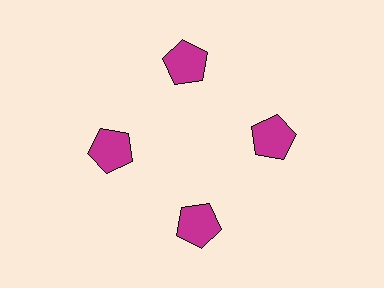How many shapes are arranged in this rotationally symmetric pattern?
There are 4 shapes, arranged in 4 groups of 1.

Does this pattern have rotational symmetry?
Yes, this pattern has 4-fold rotational symmetry. It looks the same after rotating 90 degrees around the center.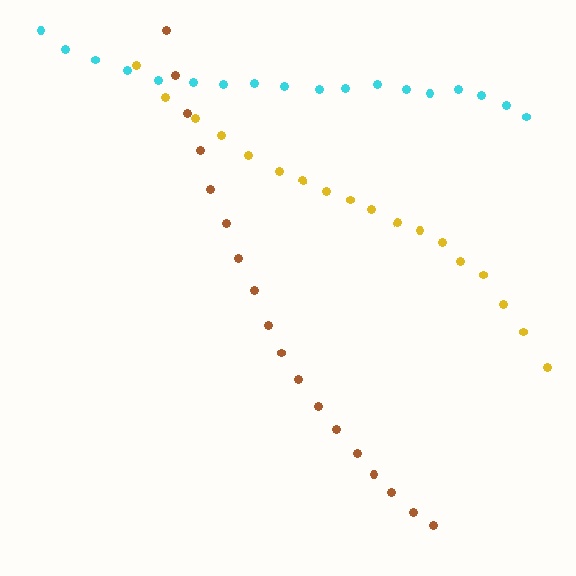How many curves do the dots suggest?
There are 3 distinct paths.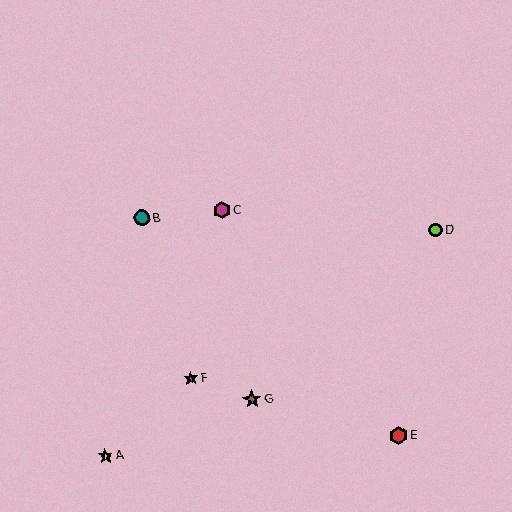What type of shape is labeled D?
Shape D is a lime circle.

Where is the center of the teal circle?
The center of the teal circle is at (142, 218).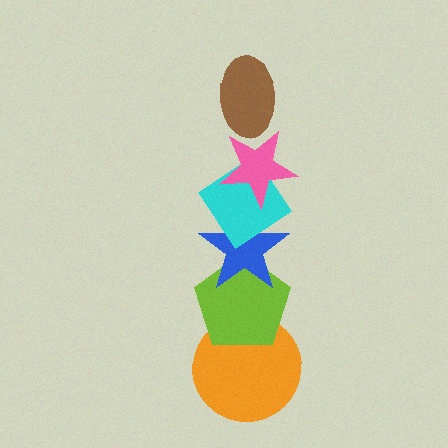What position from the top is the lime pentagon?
The lime pentagon is 5th from the top.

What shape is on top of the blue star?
The cyan diamond is on top of the blue star.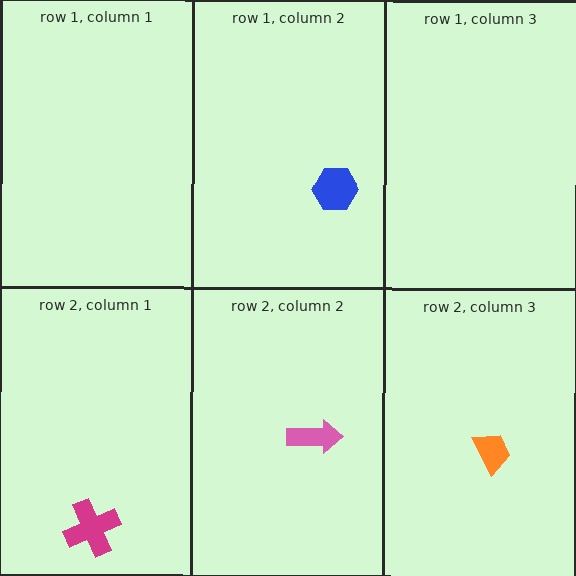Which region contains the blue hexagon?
The row 1, column 2 region.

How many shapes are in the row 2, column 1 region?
1.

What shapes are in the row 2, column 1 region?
The magenta cross.